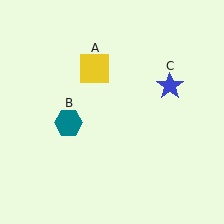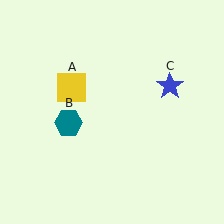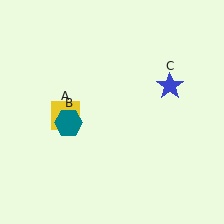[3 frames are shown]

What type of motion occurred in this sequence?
The yellow square (object A) rotated counterclockwise around the center of the scene.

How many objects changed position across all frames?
1 object changed position: yellow square (object A).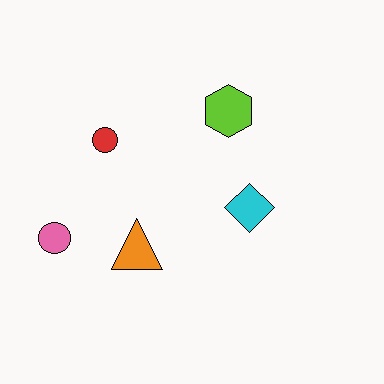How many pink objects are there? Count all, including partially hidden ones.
There is 1 pink object.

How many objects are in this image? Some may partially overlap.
There are 5 objects.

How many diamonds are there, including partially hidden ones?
There is 1 diamond.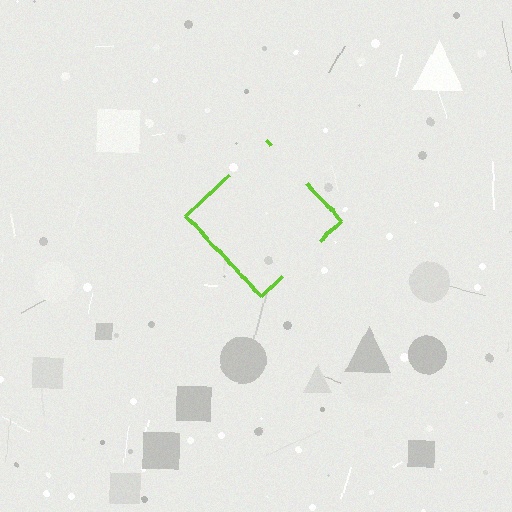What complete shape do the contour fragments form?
The contour fragments form a diamond.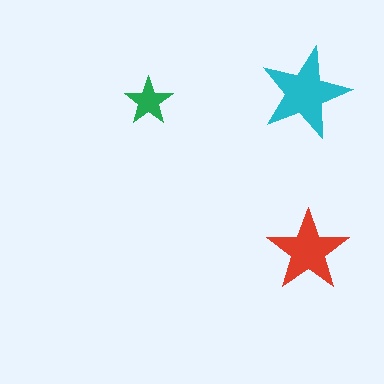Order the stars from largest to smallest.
the cyan one, the red one, the green one.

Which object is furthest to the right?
The red star is rightmost.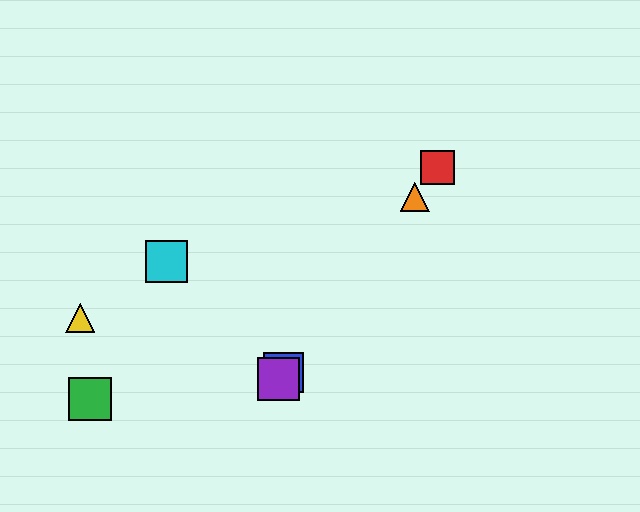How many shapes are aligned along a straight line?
4 shapes (the red square, the blue square, the purple square, the orange triangle) are aligned along a straight line.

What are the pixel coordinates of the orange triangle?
The orange triangle is at (415, 197).